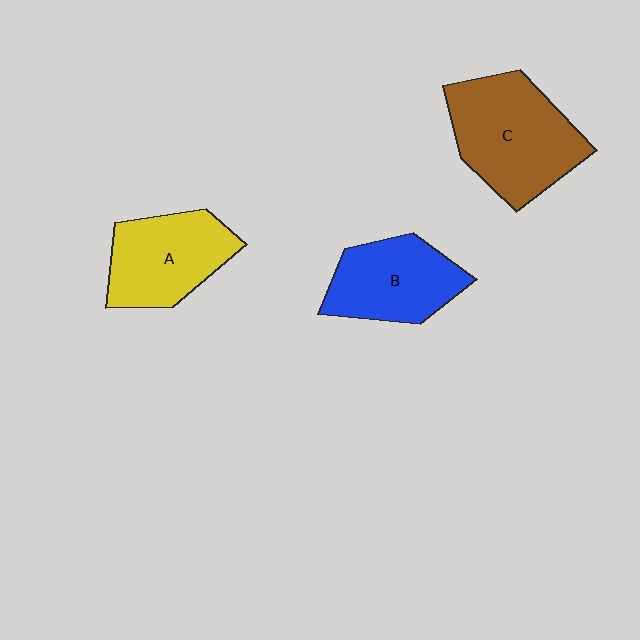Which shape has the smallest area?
Shape B (blue).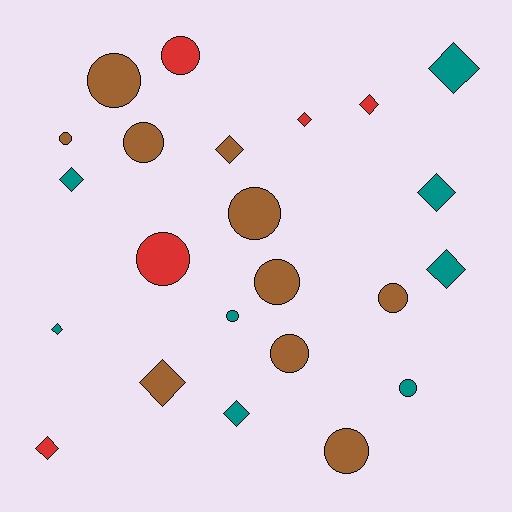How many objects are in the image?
There are 23 objects.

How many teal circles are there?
There are 2 teal circles.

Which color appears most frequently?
Brown, with 10 objects.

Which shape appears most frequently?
Circle, with 12 objects.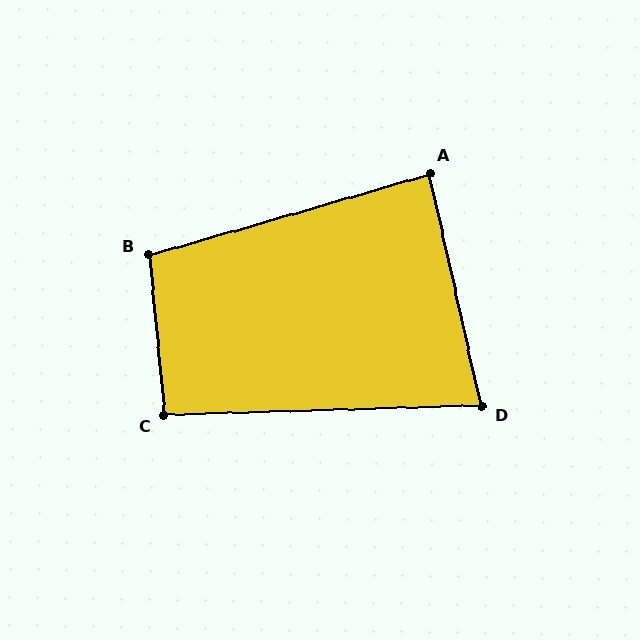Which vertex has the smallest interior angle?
D, at approximately 79 degrees.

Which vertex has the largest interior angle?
B, at approximately 101 degrees.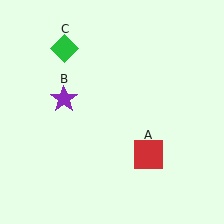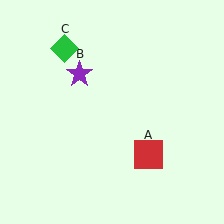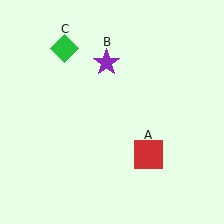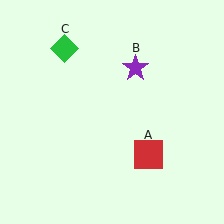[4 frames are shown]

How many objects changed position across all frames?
1 object changed position: purple star (object B).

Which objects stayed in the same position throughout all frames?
Red square (object A) and green diamond (object C) remained stationary.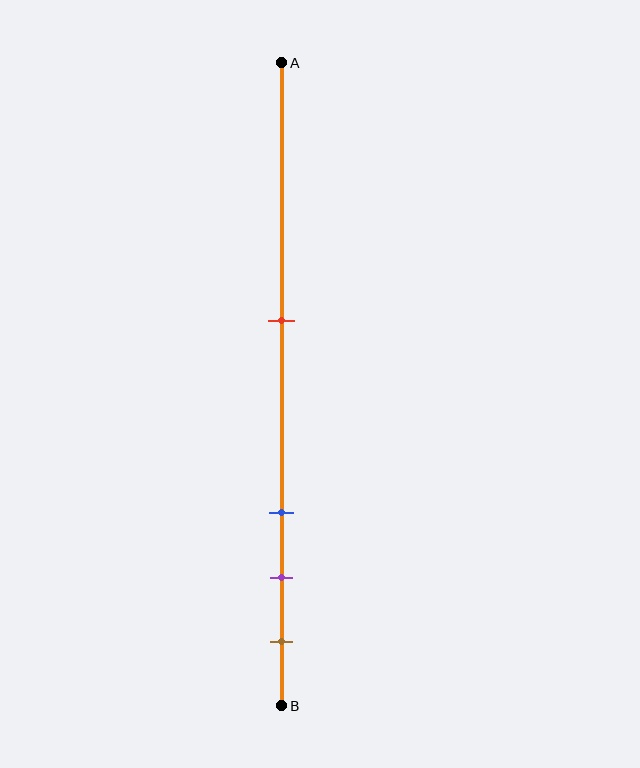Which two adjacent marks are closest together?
The purple and brown marks are the closest adjacent pair.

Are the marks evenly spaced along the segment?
No, the marks are not evenly spaced.